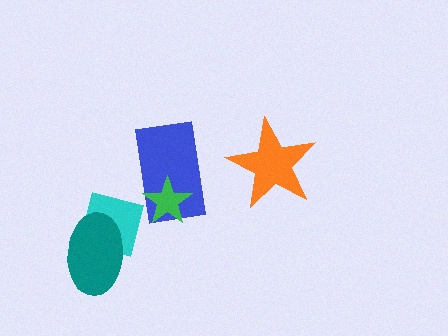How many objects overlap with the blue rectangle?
1 object overlaps with the blue rectangle.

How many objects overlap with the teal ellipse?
1 object overlaps with the teal ellipse.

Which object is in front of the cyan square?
The teal ellipse is in front of the cyan square.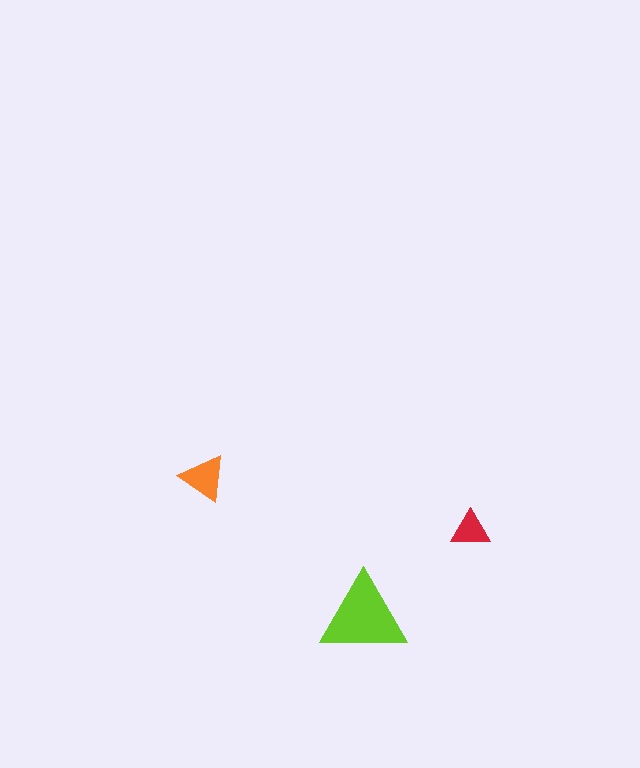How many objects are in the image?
There are 3 objects in the image.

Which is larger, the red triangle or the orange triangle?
The orange one.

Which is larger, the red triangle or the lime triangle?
The lime one.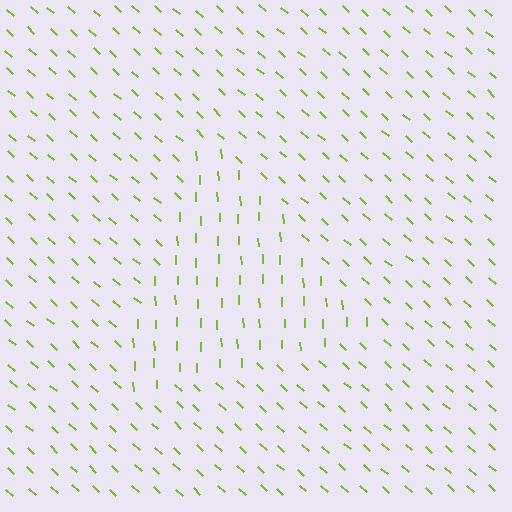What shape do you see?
I see a triangle.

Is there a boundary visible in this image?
Yes, there is a texture boundary formed by a change in line orientation.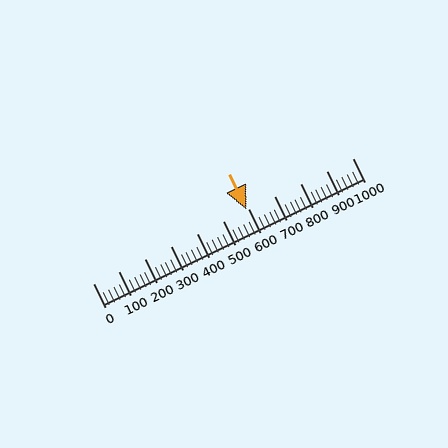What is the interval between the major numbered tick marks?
The major tick marks are spaced 100 units apart.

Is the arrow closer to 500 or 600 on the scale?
The arrow is closer to 600.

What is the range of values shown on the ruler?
The ruler shows values from 0 to 1000.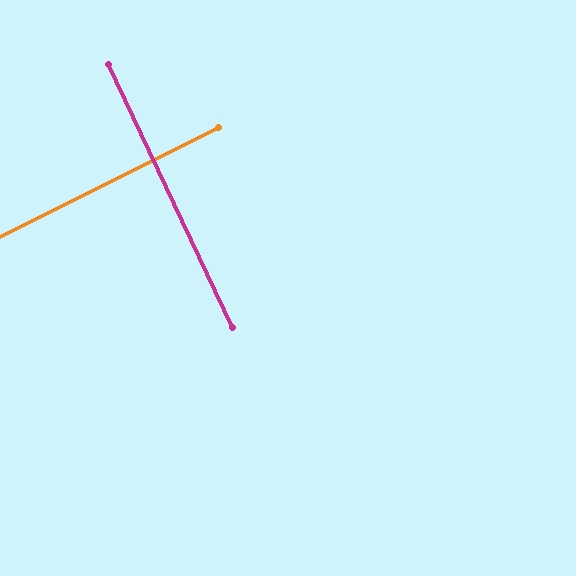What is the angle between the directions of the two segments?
Approximately 89 degrees.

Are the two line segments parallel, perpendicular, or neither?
Perpendicular — they meet at approximately 89°.